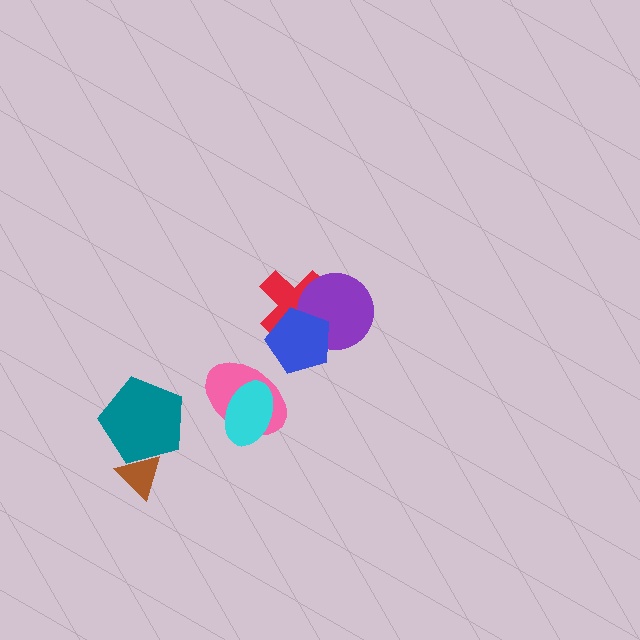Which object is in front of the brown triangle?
The teal pentagon is in front of the brown triangle.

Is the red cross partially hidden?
Yes, it is partially covered by another shape.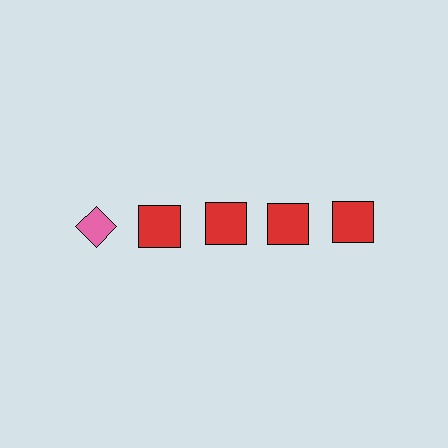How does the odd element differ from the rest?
It differs in both color (pink instead of red) and shape (diamond instead of square).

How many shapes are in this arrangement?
There are 5 shapes arranged in a grid pattern.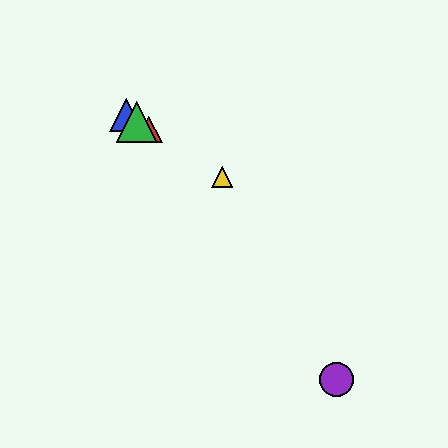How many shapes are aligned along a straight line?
4 shapes (the red triangle, the blue triangle, the green triangle, the yellow triangle) are aligned along a straight line.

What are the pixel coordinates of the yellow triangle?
The yellow triangle is at (222, 177).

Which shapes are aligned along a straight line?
The red triangle, the blue triangle, the green triangle, the yellow triangle are aligned along a straight line.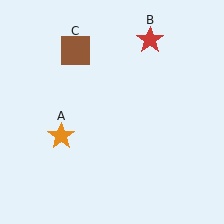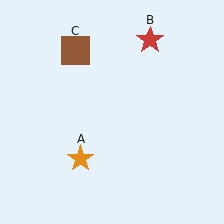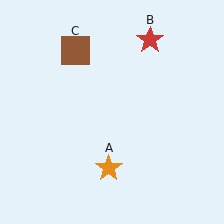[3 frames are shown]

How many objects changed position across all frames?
1 object changed position: orange star (object A).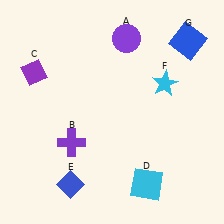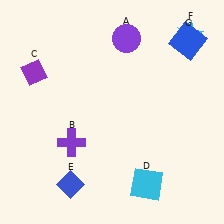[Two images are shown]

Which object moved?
The cyan star (F) moved up.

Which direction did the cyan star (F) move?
The cyan star (F) moved up.